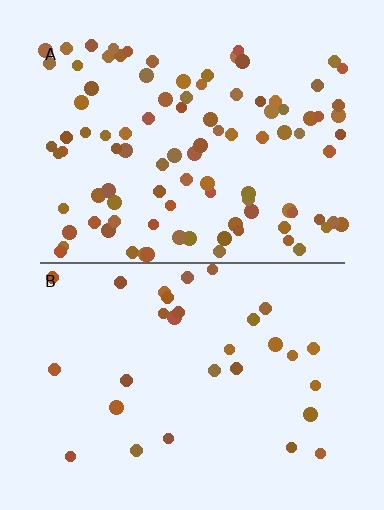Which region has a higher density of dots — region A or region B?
A (the top).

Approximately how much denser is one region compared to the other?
Approximately 3.2× — region A over region B.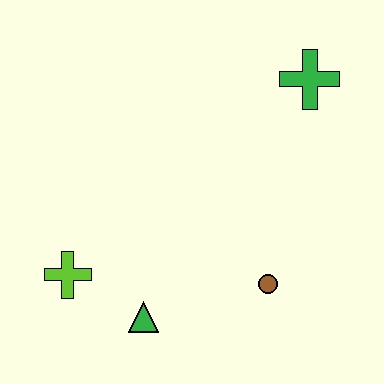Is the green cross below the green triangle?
No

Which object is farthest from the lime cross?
The green cross is farthest from the lime cross.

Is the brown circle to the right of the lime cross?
Yes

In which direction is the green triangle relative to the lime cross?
The green triangle is to the right of the lime cross.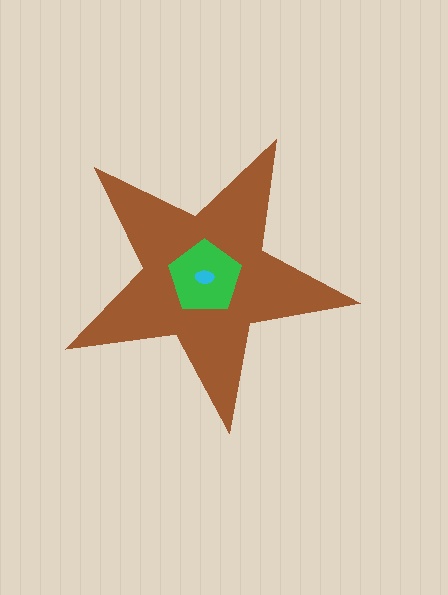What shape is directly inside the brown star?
The green pentagon.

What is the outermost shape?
The brown star.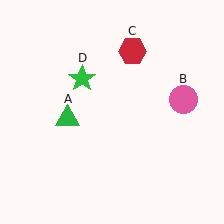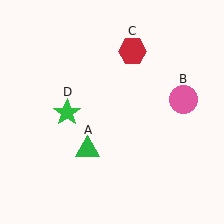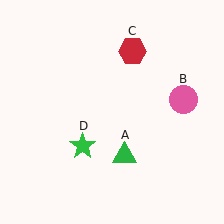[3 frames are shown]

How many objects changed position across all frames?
2 objects changed position: green triangle (object A), green star (object D).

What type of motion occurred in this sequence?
The green triangle (object A), green star (object D) rotated counterclockwise around the center of the scene.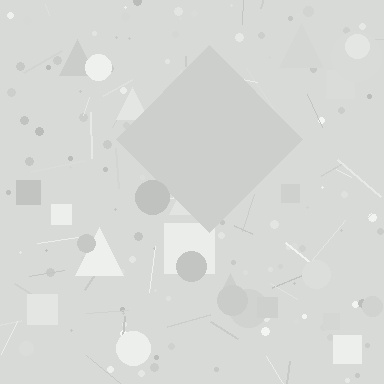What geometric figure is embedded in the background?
A diamond is embedded in the background.